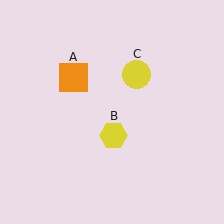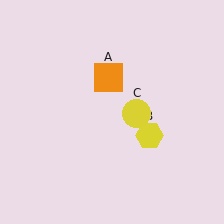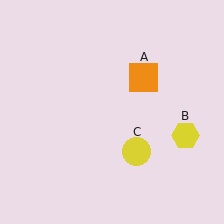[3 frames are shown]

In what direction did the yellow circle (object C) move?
The yellow circle (object C) moved down.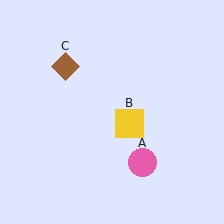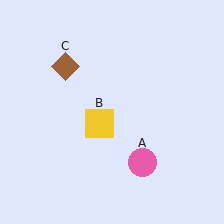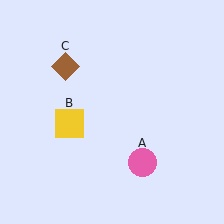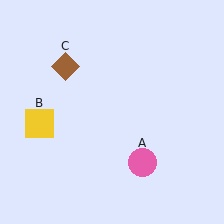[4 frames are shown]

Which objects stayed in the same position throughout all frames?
Pink circle (object A) and brown diamond (object C) remained stationary.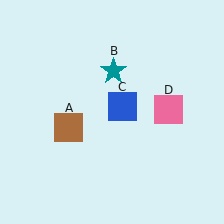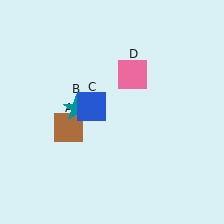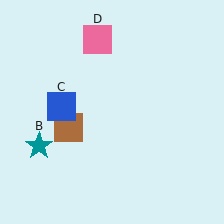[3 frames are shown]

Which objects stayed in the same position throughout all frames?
Brown square (object A) remained stationary.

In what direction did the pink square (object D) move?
The pink square (object D) moved up and to the left.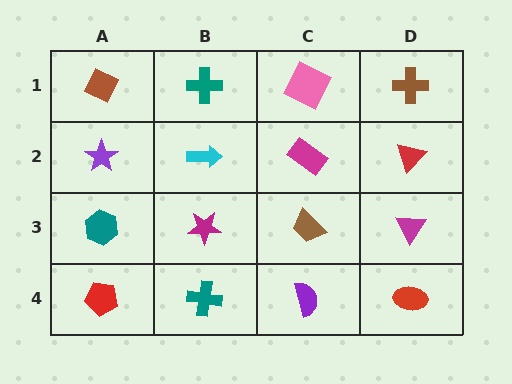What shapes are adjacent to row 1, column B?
A cyan arrow (row 2, column B), a brown diamond (row 1, column A), a pink square (row 1, column C).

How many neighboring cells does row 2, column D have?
3.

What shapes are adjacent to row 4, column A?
A teal hexagon (row 3, column A), a teal cross (row 4, column B).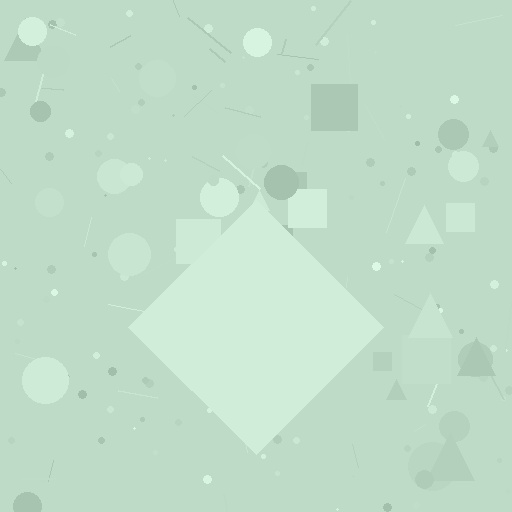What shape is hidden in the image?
A diamond is hidden in the image.